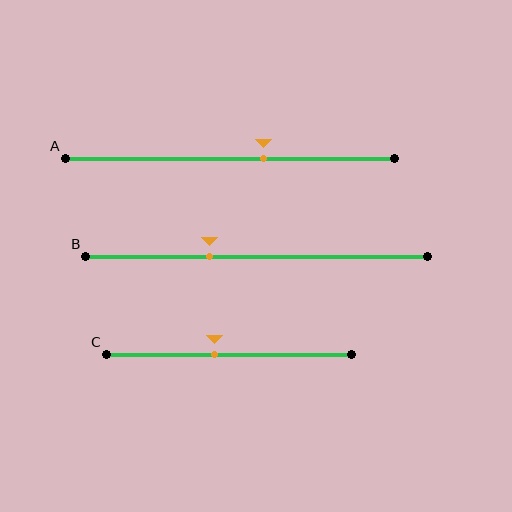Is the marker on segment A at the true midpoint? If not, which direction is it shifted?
No, the marker on segment A is shifted to the right by about 10% of the segment length.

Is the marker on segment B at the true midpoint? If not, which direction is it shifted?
No, the marker on segment B is shifted to the left by about 14% of the segment length.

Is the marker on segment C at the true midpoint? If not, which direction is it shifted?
No, the marker on segment C is shifted to the left by about 6% of the segment length.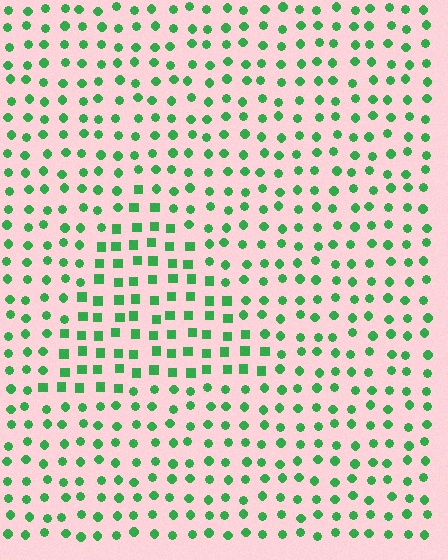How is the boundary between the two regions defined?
The boundary is defined by a change in element shape: squares inside vs. circles outside. All elements share the same color and spacing.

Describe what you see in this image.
The image is filled with small green elements arranged in a uniform grid. A triangle-shaped region contains squares, while the surrounding area contains circles. The boundary is defined purely by the change in element shape.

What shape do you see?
I see a triangle.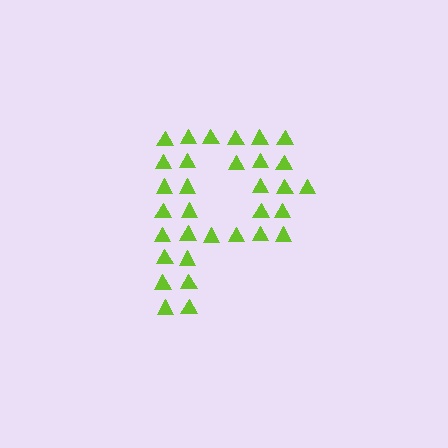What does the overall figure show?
The overall figure shows the letter P.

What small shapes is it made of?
It is made of small triangles.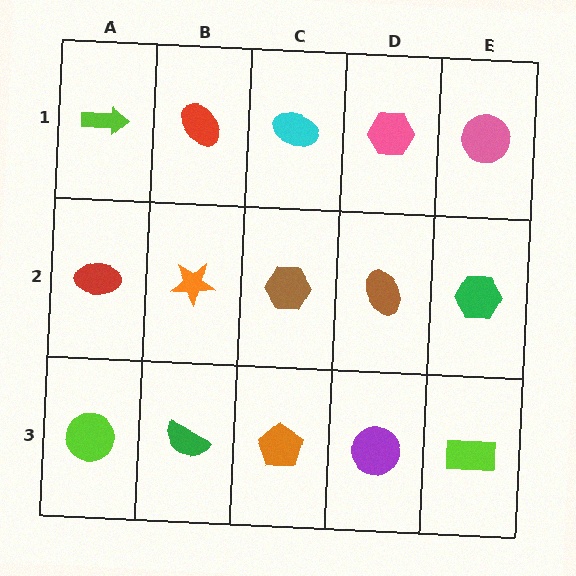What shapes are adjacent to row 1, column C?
A brown hexagon (row 2, column C), a red ellipse (row 1, column B), a pink hexagon (row 1, column D).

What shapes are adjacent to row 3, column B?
An orange star (row 2, column B), a lime circle (row 3, column A), an orange pentagon (row 3, column C).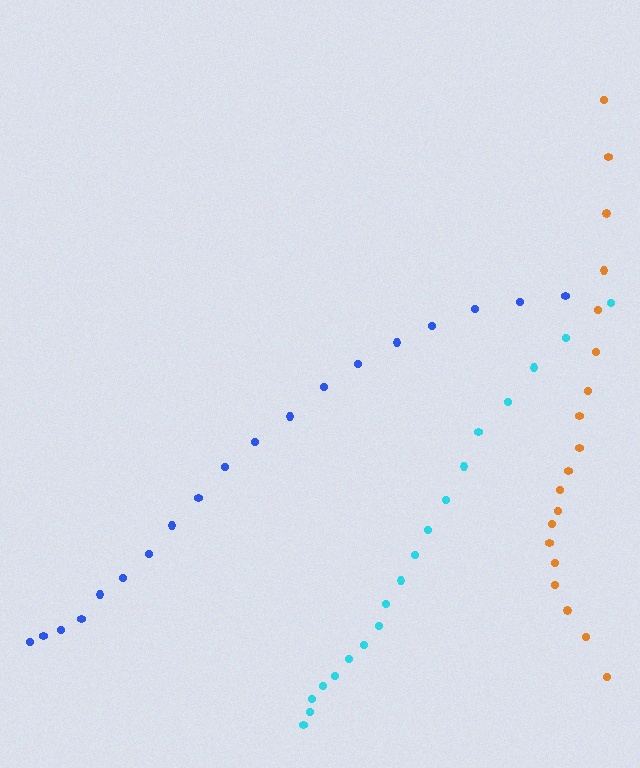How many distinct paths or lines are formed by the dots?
There are 3 distinct paths.